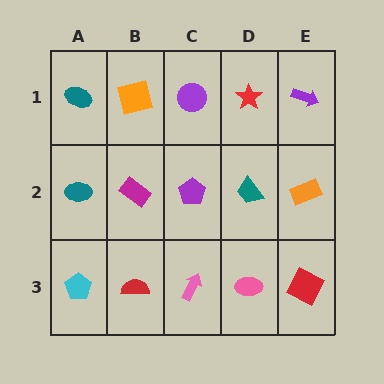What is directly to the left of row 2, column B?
A teal ellipse.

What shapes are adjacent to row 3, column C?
A purple pentagon (row 2, column C), a red semicircle (row 3, column B), a pink ellipse (row 3, column D).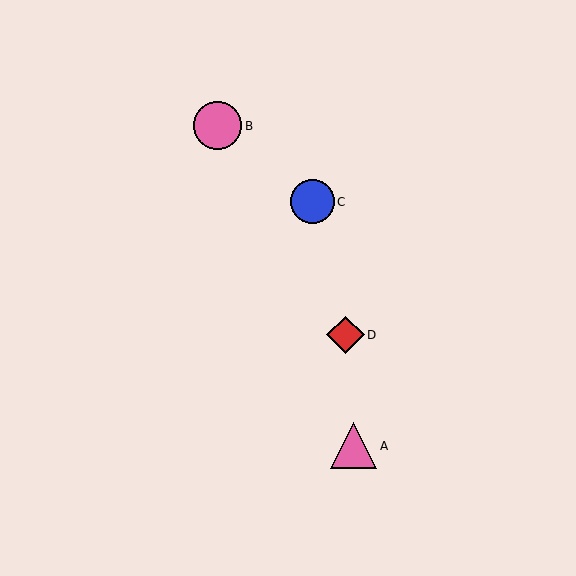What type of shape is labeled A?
Shape A is a pink triangle.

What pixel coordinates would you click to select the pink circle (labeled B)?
Click at (218, 126) to select the pink circle B.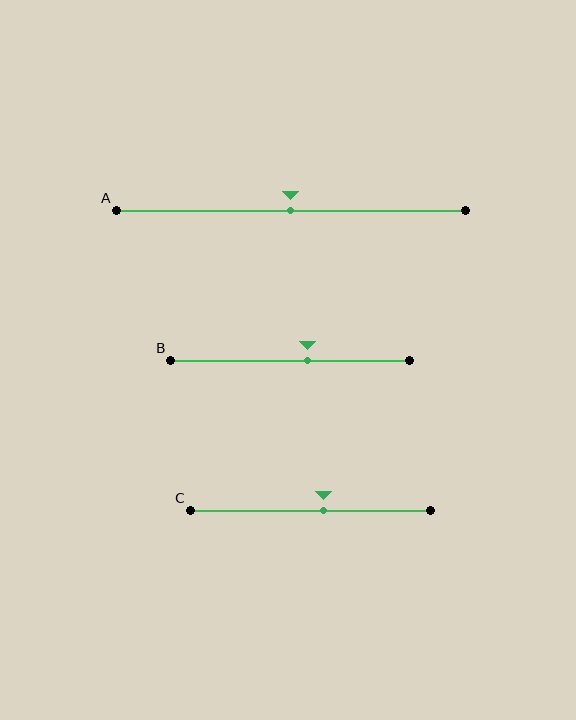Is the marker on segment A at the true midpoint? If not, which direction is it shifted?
Yes, the marker on segment A is at the true midpoint.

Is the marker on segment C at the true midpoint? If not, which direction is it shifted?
No, the marker on segment C is shifted to the right by about 6% of the segment length.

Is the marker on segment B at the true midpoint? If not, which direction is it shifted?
No, the marker on segment B is shifted to the right by about 7% of the segment length.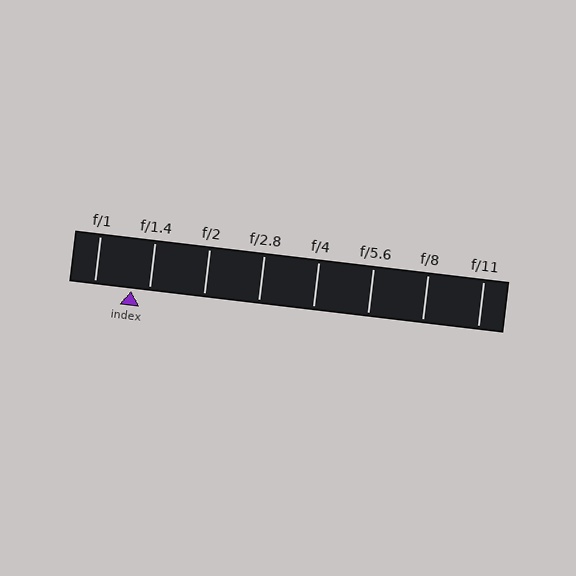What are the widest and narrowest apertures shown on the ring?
The widest aperture shown is f/1 and the narrowest is f/11.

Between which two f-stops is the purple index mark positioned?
The index mark is between f/1 and f/1.4.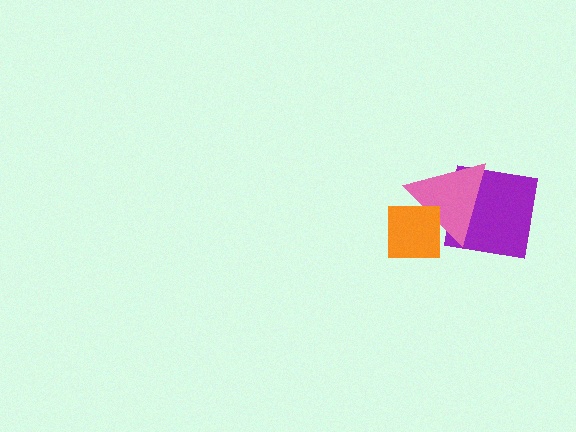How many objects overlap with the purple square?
1 object overlaps with the purple square.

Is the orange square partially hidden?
No, no other shape covers it.